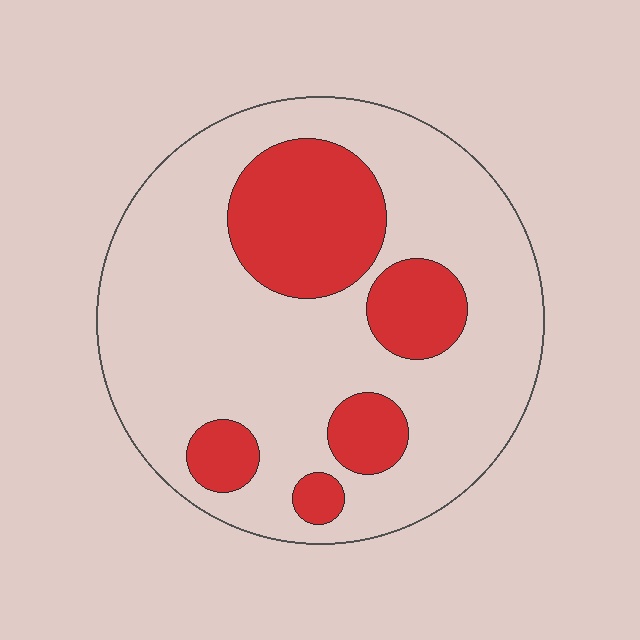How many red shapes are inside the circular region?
5.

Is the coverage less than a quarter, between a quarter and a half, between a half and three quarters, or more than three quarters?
Between a quarter and a half.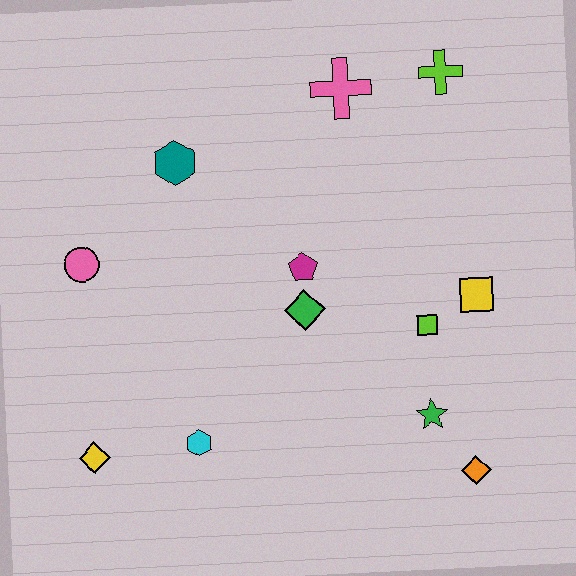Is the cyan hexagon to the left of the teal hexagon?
No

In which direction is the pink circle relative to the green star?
The pink circle is to the left of the green star.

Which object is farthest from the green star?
The pink circle is farthest from the green star.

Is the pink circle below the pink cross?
Yes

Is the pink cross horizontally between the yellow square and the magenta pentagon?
Yes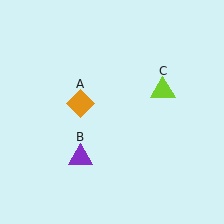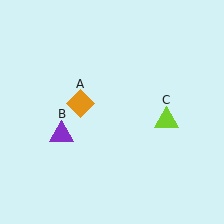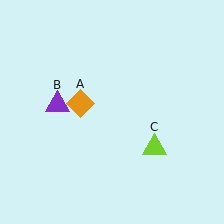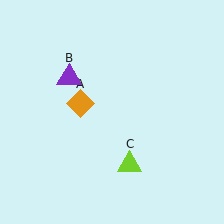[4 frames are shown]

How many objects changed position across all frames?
2 objects changed position: purple triangle (object B), lime triangle (object C).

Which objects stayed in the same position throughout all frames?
Orange diamond (object A) remained stationary.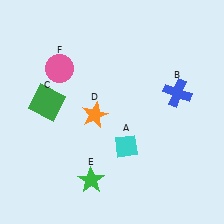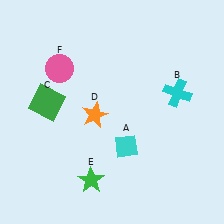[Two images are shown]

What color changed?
The cross (B) changed from blue in Image 1 to cyan in Image 2.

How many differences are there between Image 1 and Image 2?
There is 1 difference between the two images.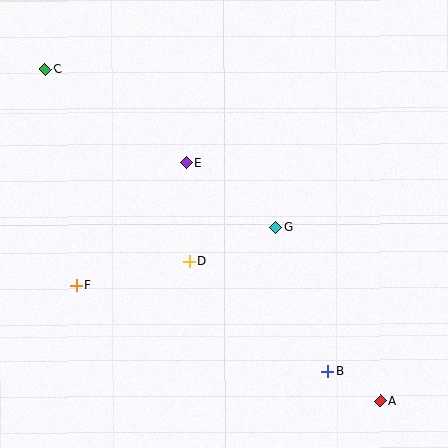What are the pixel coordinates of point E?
Point E is at (186, 163).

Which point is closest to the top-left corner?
Point C is closest to the top-left corner.